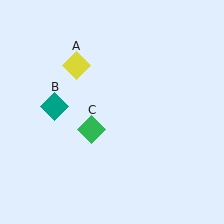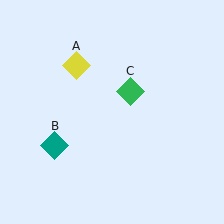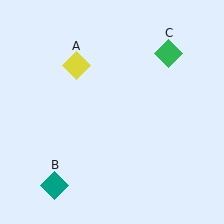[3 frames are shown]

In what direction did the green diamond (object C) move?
The green diamond (object C) moved up and to the right.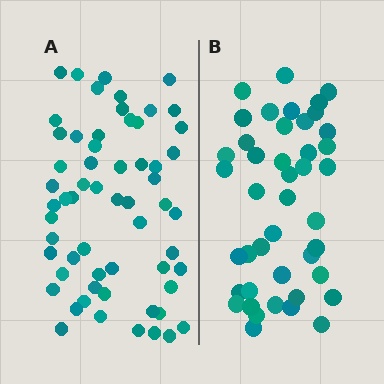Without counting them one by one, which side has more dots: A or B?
Region A (the left region) has more dots.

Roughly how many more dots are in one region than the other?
Region A has approximately 15 more dots than region B.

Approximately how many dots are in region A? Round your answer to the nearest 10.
About 60 dots.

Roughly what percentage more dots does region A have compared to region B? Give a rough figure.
About 40% more.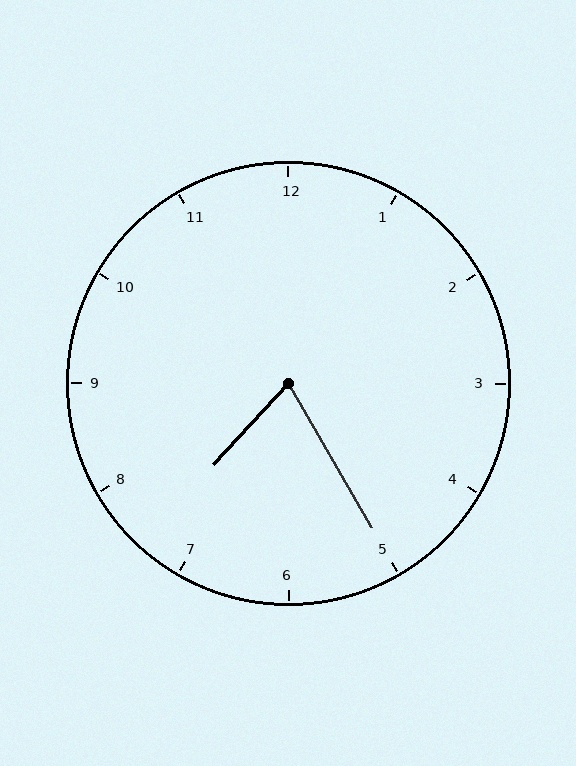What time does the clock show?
7:25.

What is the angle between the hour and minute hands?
Approximately 72 degrees.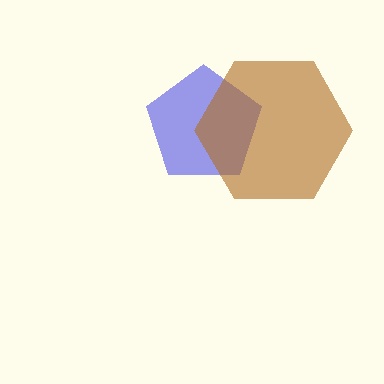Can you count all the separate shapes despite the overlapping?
Yes, there are 2 separate shapes.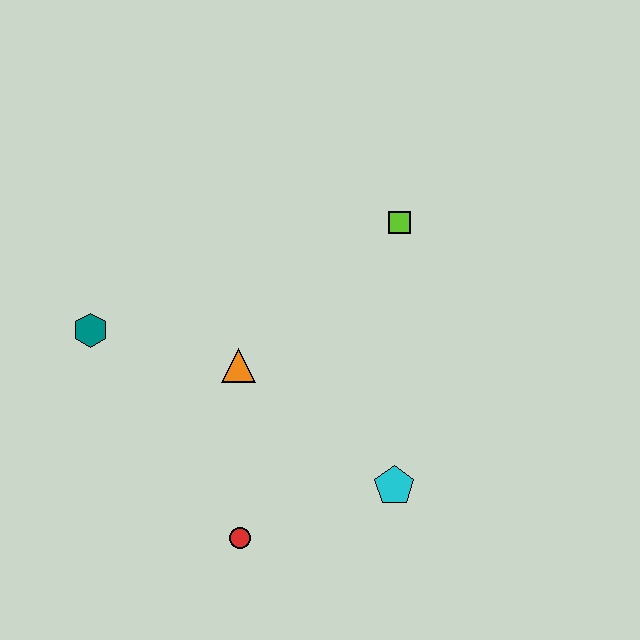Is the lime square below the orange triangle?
No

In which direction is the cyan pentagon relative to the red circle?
The cyan pentagon is to the right of the red circle.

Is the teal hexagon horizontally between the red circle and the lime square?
No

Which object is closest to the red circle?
The cyan pentagon is closest to the red circle.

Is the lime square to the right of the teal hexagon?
Yes